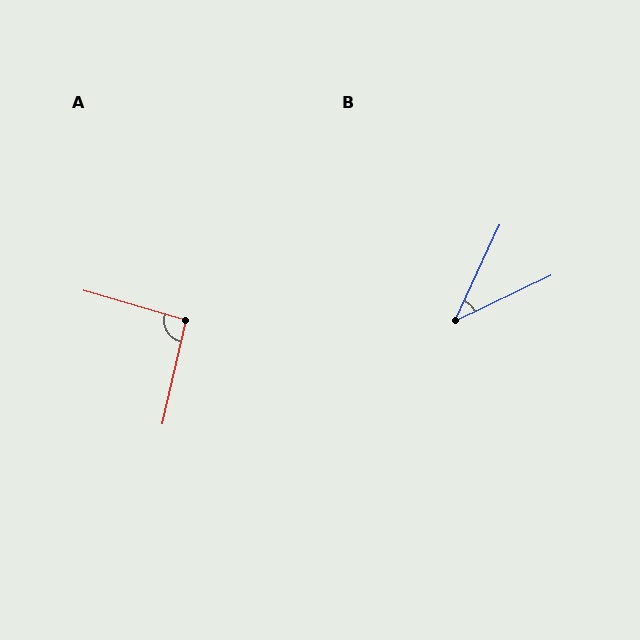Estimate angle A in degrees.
Approximately 93 degrees.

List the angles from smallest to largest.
B (40°), A (93°).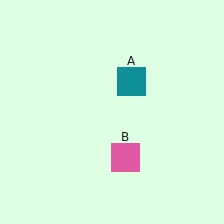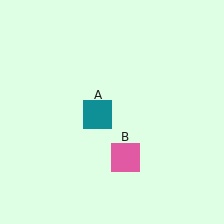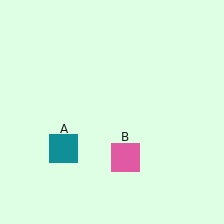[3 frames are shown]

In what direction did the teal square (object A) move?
The teal square (object A) moved down and to the left.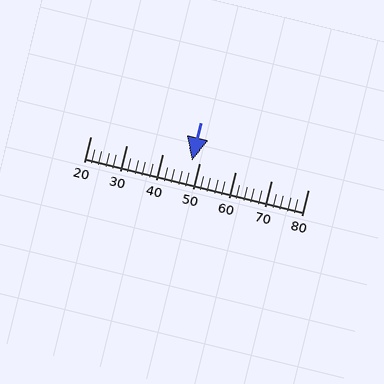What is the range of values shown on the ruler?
The ruler shows values from 20 to 80.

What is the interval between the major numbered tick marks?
The major tick marks are spaced 10 units apart.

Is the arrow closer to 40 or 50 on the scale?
The arrow is closer to 50.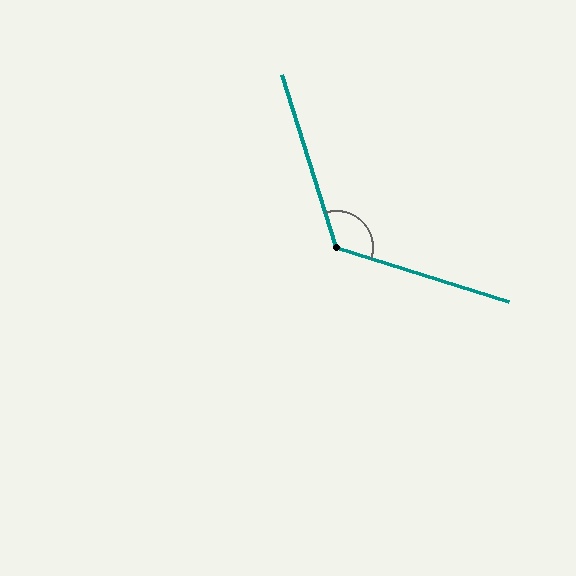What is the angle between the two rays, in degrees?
Approximately 125 degrees.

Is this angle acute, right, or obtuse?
It is obtuse.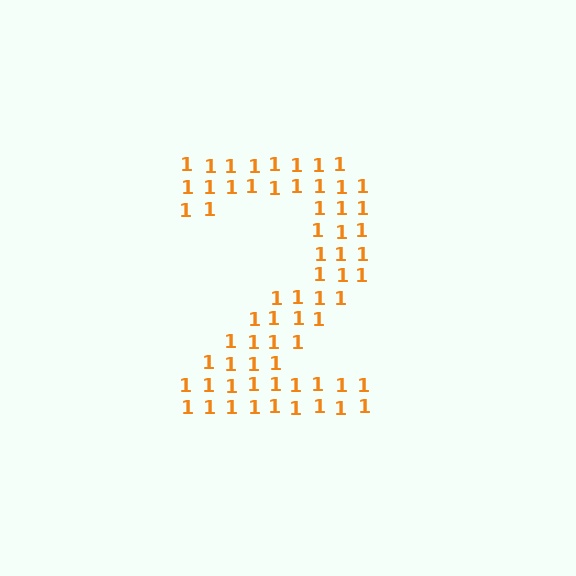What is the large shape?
The large shape is the digit 2.